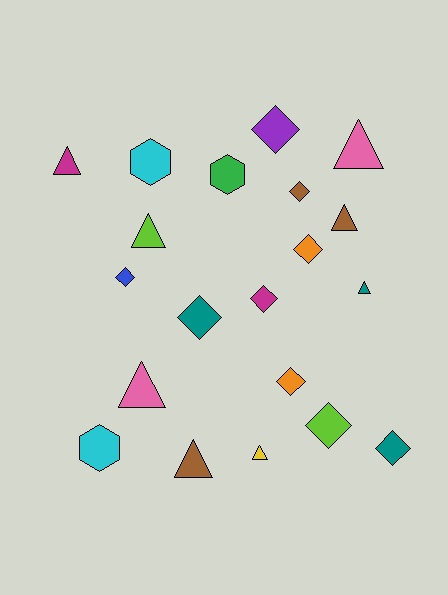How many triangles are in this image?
There are 8 triangles.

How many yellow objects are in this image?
There is 1 yellow object.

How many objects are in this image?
There are 20 objects.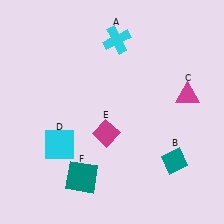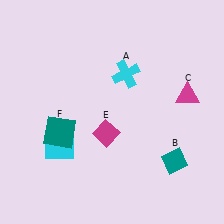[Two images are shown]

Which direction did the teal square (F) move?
The teal square (F) moved up.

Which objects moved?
The objects that moved are: the cyan cross (A), the teal square (F).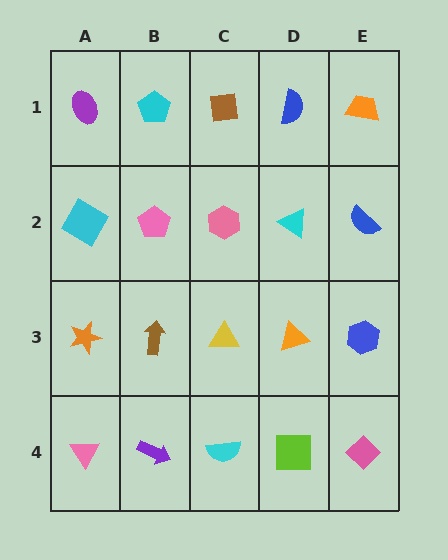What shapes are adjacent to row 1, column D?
A cyan triangle (row 2, column D), a brown square (row 1, column C), an orange trapezoid (row 1, column E).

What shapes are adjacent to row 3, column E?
A blue semicircle (row 2, column E), a pink diamond (row 4, column E), an orange triangle (row 3, column D).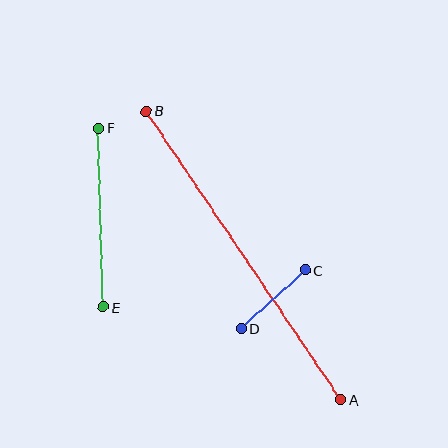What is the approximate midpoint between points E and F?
The midpoint is at approximately (101, 217) pixels.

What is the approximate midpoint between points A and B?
The midpoint is at approximately (244, 255) pixels.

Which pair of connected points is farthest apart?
Points A and B are farthest apart.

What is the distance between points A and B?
The distance is approximately 348 pixels.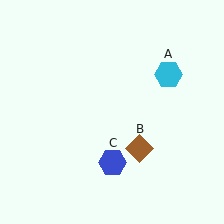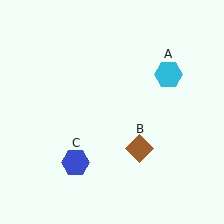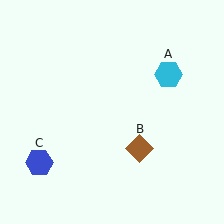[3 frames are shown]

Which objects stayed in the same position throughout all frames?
Cyan hexagon (object A) and brown diamond (object B) remained stationary.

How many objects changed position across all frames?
1 object changed position: blue hexagon (object C).